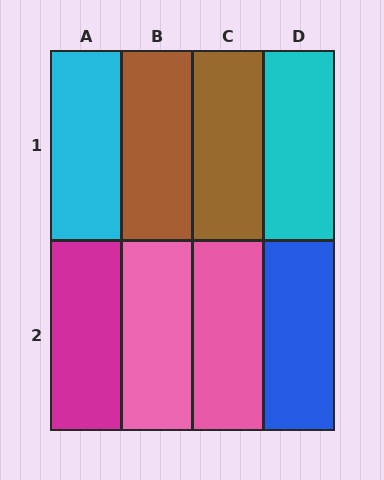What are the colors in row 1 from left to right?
Cyan, brown, brown, cyan.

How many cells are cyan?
2 cells are cyan.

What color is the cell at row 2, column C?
Pink.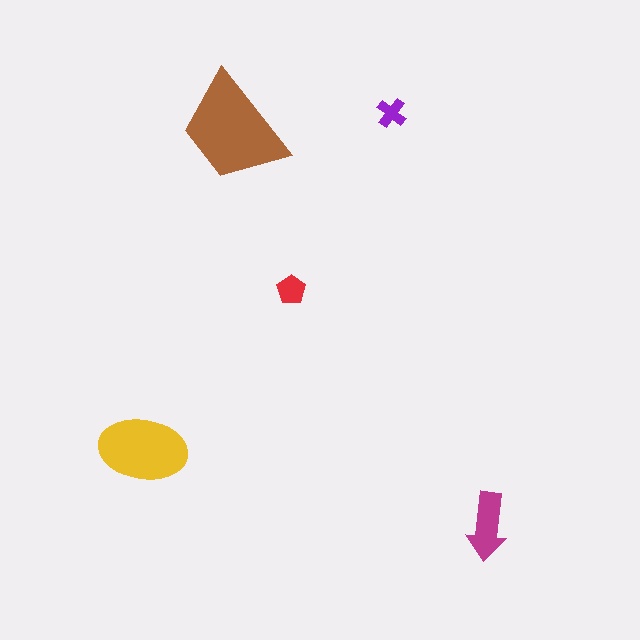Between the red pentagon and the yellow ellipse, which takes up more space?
The yellow ellipse.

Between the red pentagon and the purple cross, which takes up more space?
The red pentagon.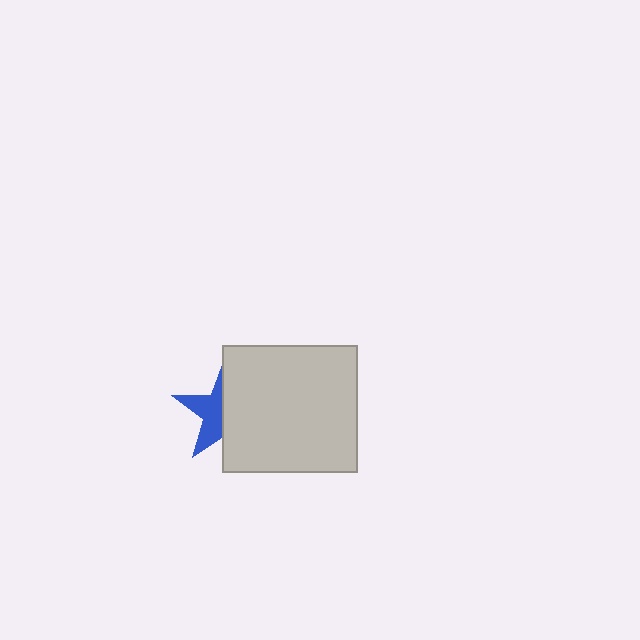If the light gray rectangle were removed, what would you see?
You would see the complete blue star.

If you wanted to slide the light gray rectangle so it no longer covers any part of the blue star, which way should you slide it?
Slide it right — that is the most direct way to separate the two shapes.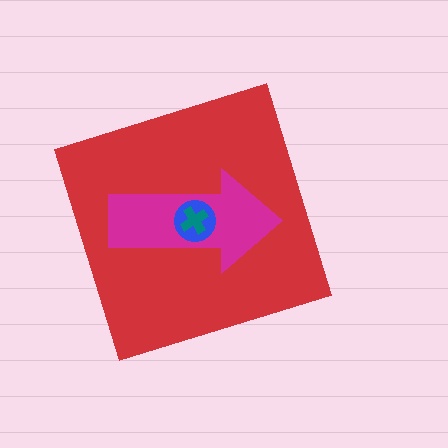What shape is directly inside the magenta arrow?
The blue circle.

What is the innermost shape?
The teal cross.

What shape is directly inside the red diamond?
The magenta arrow.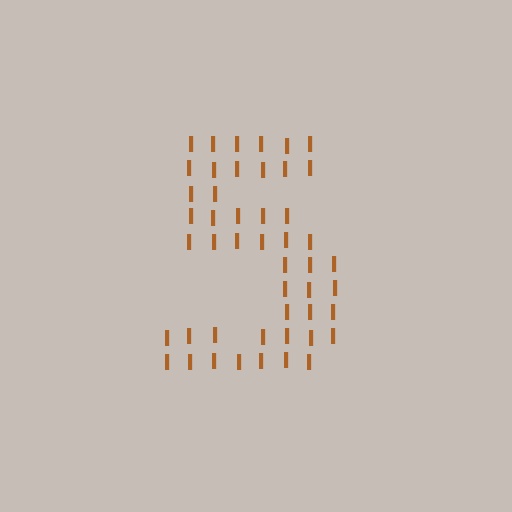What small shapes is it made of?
It is made of small letter I's.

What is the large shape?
The large shape is the digit 5.